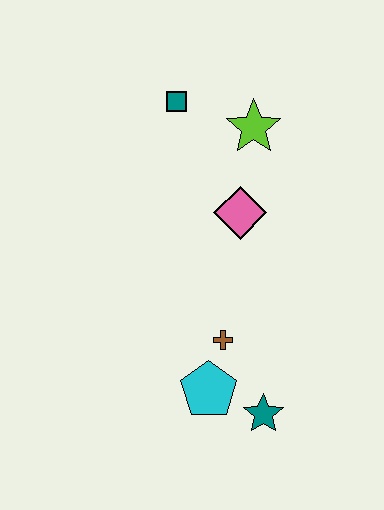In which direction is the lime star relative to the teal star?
The lime star is above the teal star.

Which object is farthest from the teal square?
The teal star is farthest from the teal square.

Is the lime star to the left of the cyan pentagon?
No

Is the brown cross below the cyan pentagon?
No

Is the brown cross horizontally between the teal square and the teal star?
Yes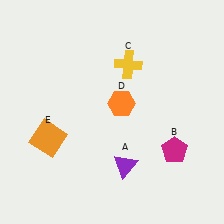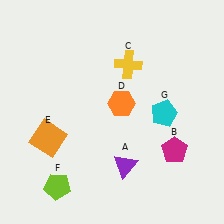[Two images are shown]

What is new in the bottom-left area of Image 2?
A lime pentagon (F) was added in the bottom-left area of Image 2.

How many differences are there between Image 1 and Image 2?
There are 2 differences between the two images.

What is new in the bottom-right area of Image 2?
A cyan pentagon (G) was added in the bottom-right area of Image 2.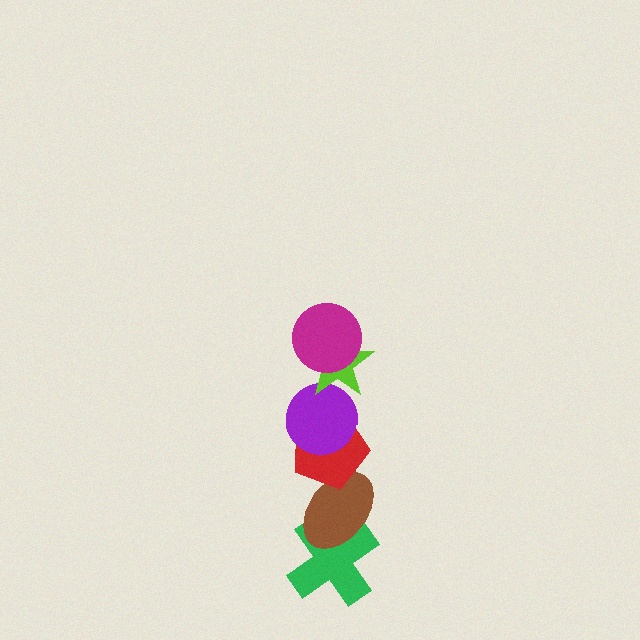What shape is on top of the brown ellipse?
The red pentagon is on top of the brown ellipse.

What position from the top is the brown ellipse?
The brown ellipse is 5th from the top.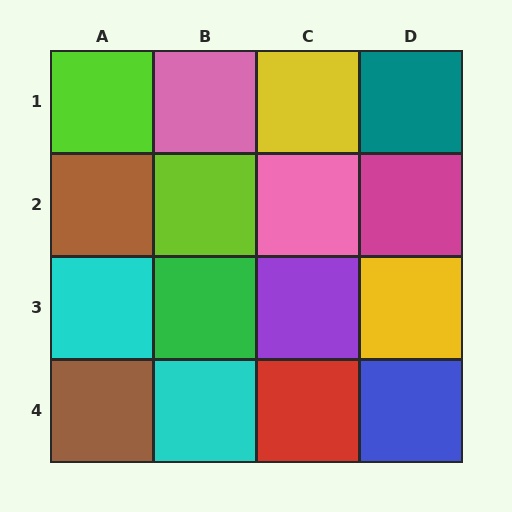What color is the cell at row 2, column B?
Lime.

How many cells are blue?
1 cell is blue.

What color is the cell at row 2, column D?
Magenta.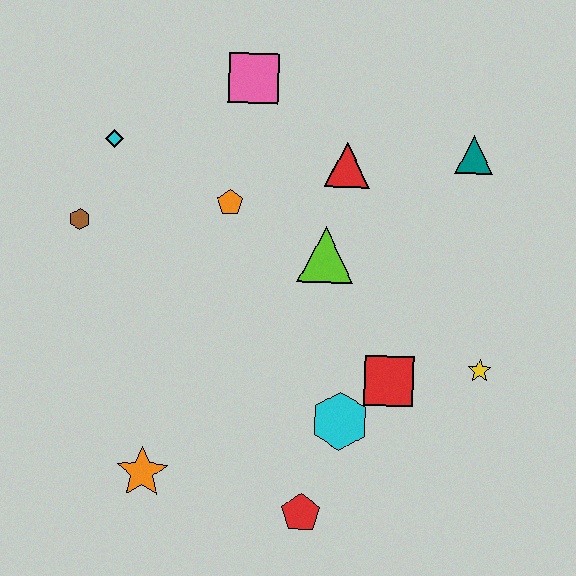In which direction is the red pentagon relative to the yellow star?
The red pentagon is to the left of the yellow star.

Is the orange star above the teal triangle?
No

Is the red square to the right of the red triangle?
Yes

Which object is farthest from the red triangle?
The orange star is farthest from the red triangle.